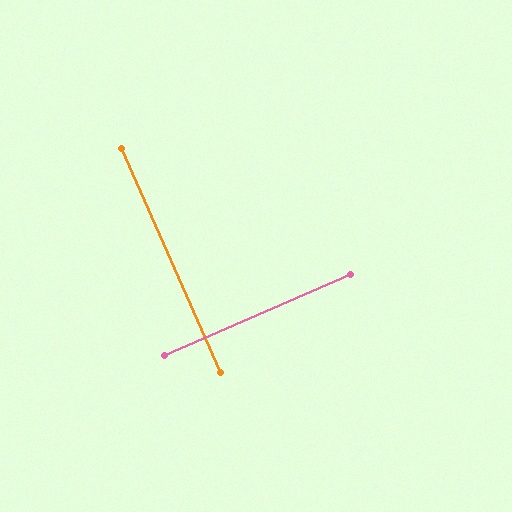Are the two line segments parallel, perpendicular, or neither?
Perpendicular — they meet at approximately 90°.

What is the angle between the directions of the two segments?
Approximately 90 degrees.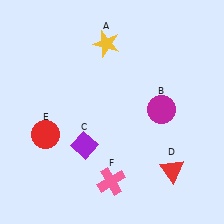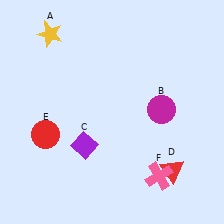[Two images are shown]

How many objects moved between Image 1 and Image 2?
2 objects moved between the two images.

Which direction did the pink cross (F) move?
The pink cross (F) moved right.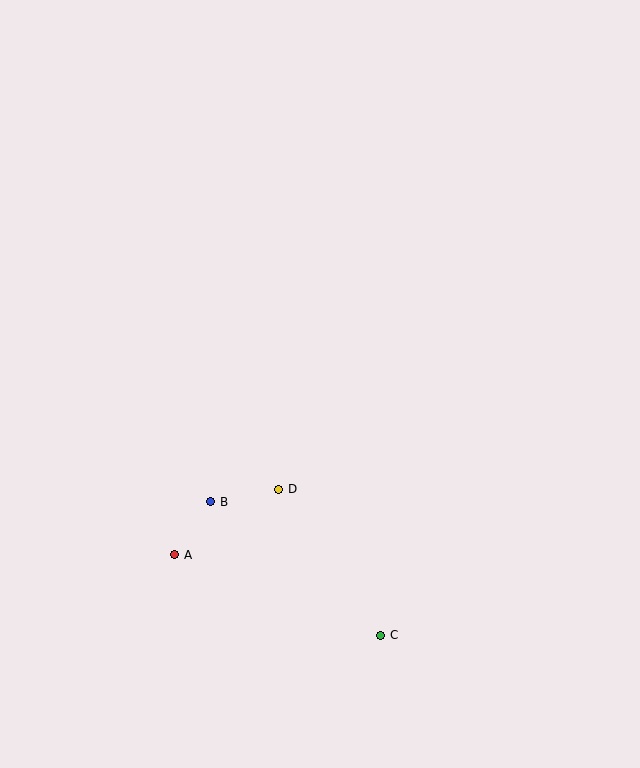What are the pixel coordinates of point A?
Point A is at (175, 555).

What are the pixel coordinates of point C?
Point C is at (381, 635).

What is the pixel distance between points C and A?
The distance between C and A is 221 pixels.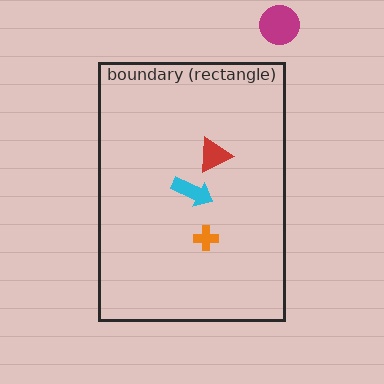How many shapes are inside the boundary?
3 inside, 1 outside.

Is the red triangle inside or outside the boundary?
Inside.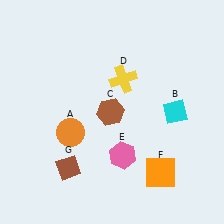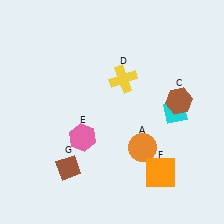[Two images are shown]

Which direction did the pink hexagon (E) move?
The pink hexagon (E) moved left.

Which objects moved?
The objects that moved are: the orange circle (A), the brown hexagon (C), the pink hexagon (E).